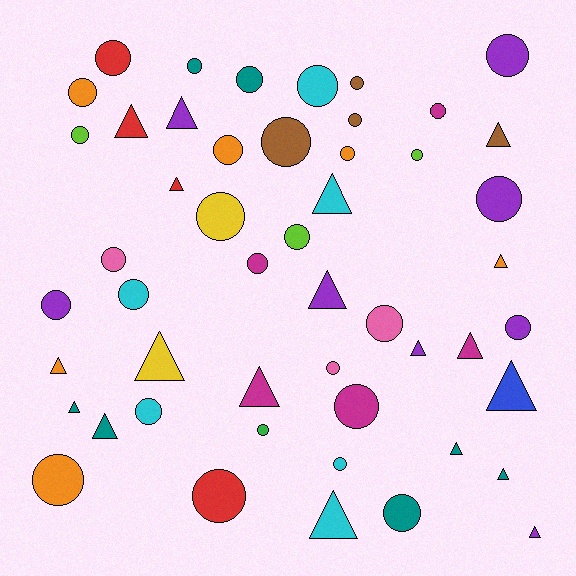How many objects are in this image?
There are 50 objects.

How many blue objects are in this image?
There is 1 blue object.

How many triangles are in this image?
There are 19 triangles.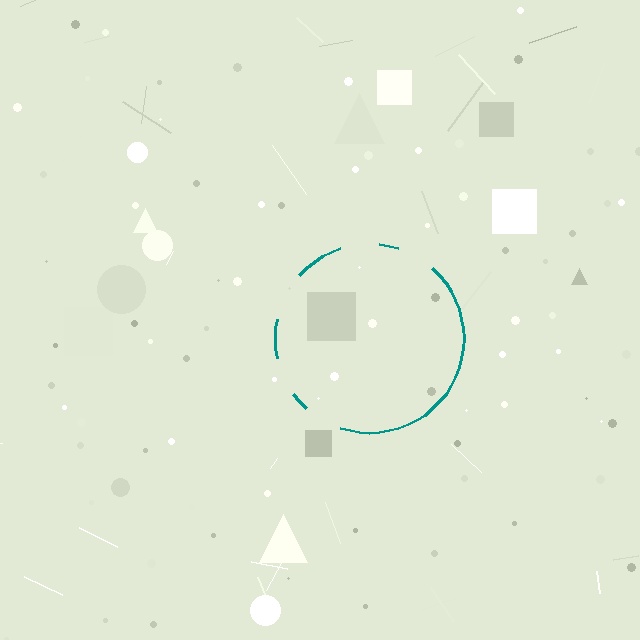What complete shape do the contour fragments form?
The contour fragments form a circle.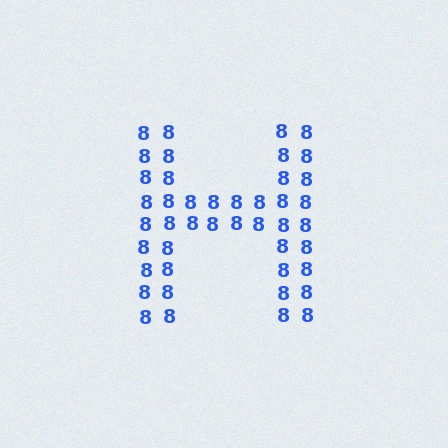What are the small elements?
The small elements are digit 8's.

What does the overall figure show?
The overall figure shows the letter H.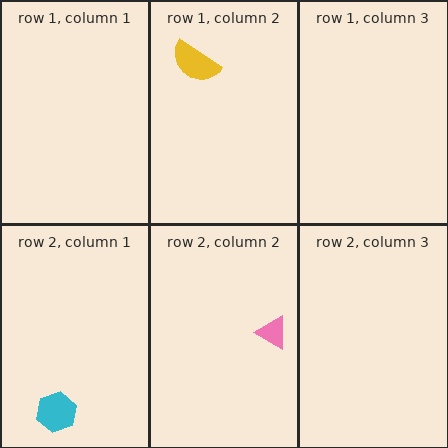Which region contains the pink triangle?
The row 2, column 2 region.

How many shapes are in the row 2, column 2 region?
1.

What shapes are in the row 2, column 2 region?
The pink triangle.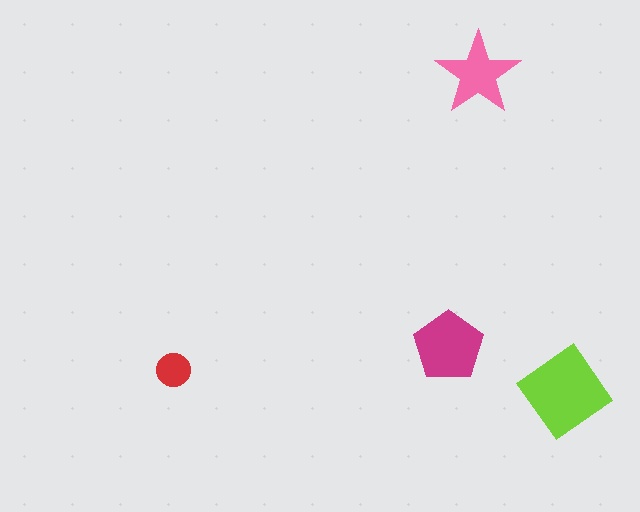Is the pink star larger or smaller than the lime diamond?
Smaller.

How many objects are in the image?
There are 4 objects in the image.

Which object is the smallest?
The red circle.